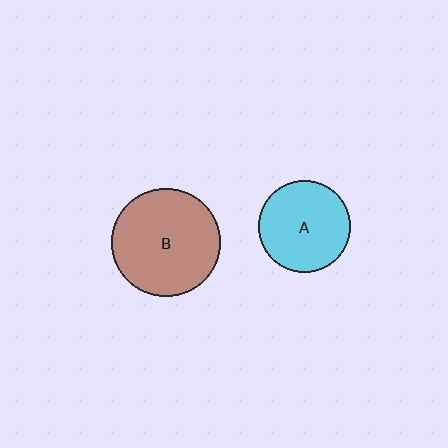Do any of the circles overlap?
No, none of the circles overlap.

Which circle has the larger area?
Circle B (brown).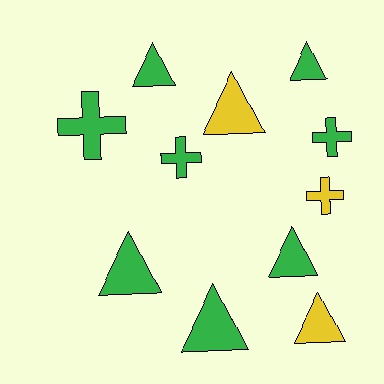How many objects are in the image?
There are 11 objects.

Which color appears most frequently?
Green, with 8 objects.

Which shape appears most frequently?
Triangle, with 7 objects.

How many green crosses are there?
There are 3 green crosses.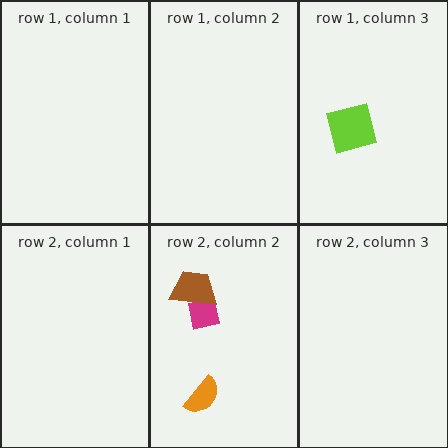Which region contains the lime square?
The row 1, column 3 region.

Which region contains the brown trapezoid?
The row 2, column 2 region.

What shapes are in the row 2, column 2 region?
The magenta square, the orange semicircle, the brown trapezoid.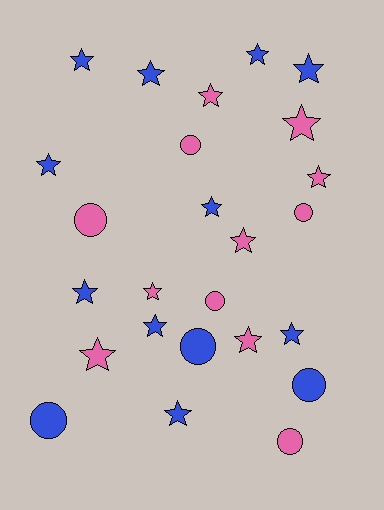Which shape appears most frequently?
Star, with 17 objects.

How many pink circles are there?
There are 5 pink circles.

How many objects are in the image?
There are 25 objects.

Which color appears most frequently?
Blue, with 13 objects.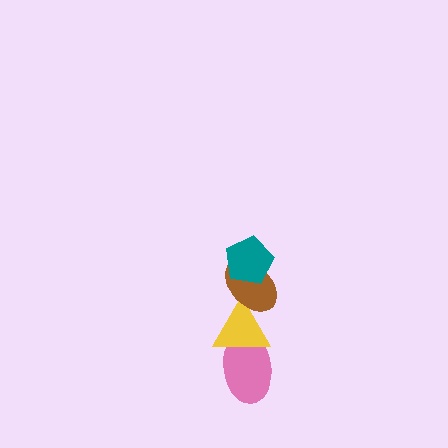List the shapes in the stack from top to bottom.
From top to bottom: the teal pentagon, the brown ellipse, the yellow triangle, the pink ellipse.